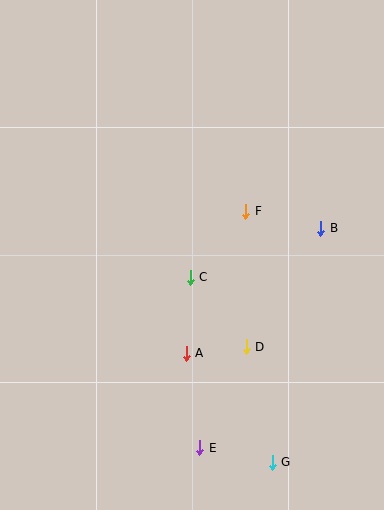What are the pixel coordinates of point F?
Point F is at (246, 211).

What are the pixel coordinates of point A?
Point A is at (186, 353).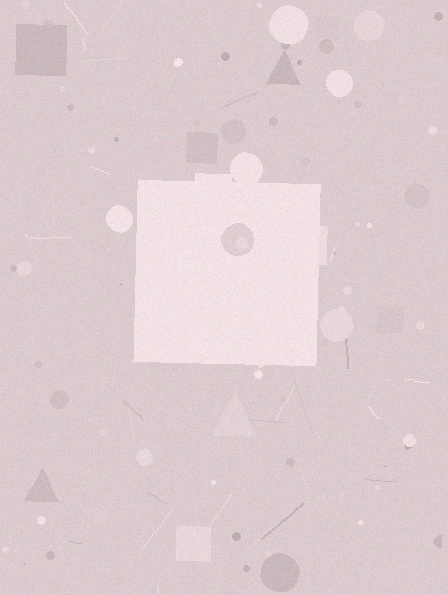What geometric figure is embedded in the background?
A square is embedded in the background.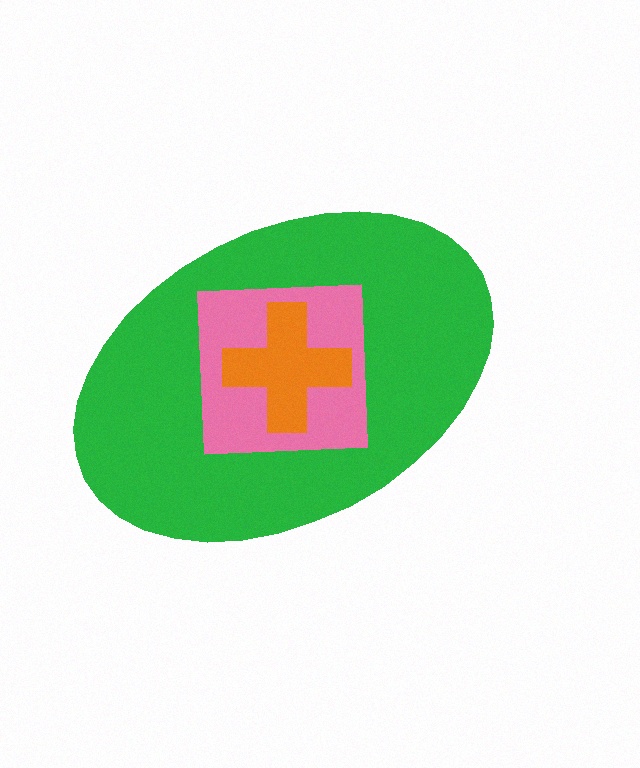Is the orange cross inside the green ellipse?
Yes.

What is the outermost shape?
The green ellipse.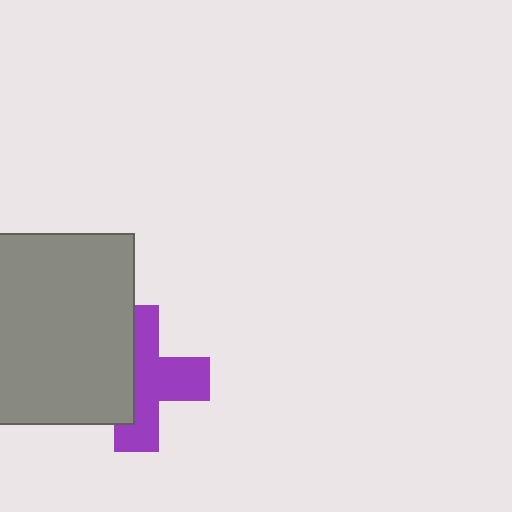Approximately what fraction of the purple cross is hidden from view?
Roughly 44% of the purple cross is hidden behind the gray square.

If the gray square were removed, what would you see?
You would see the complete purple cross.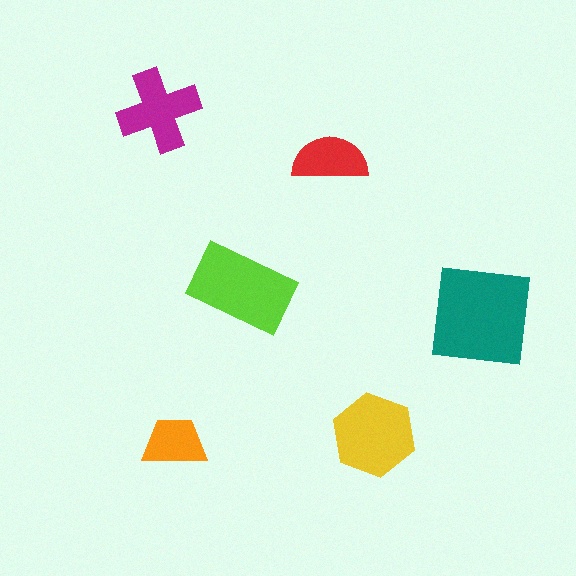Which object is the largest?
The teal square.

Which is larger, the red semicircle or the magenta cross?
The magenta cross.